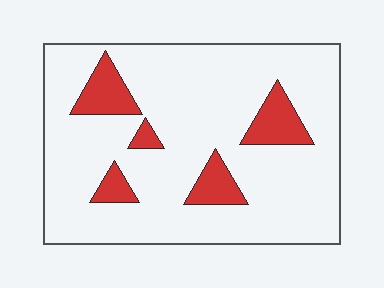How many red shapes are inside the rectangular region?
5.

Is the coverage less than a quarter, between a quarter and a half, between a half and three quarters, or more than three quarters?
Less than a quarter.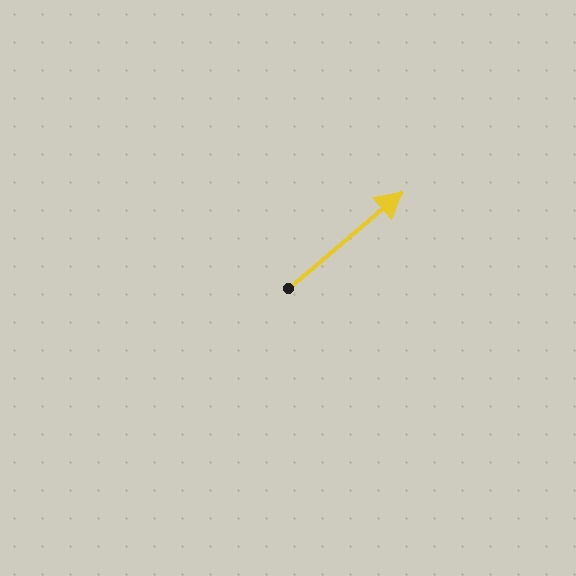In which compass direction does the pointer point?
Northeast.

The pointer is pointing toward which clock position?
Roughly 2 o'clock.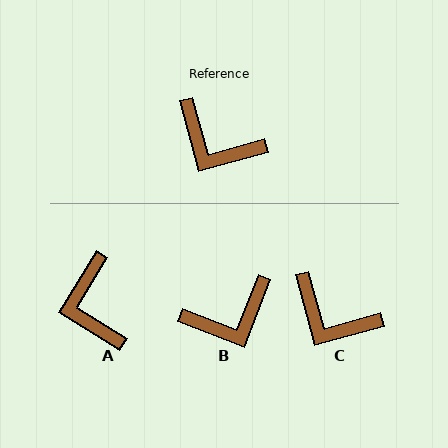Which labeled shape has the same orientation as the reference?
C.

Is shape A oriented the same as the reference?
No, it is off by about 47 degrees.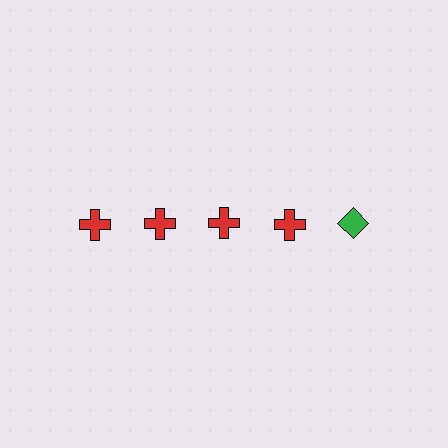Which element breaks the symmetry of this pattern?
The green diamond in the top row, rightmost column breaks the symmetry. All other shapes are red crosses.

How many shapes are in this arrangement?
There are 5 shapes arranged in a grid pattern.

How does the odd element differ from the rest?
It differs in both color (green instead of red) and shape (diamond instead of cross).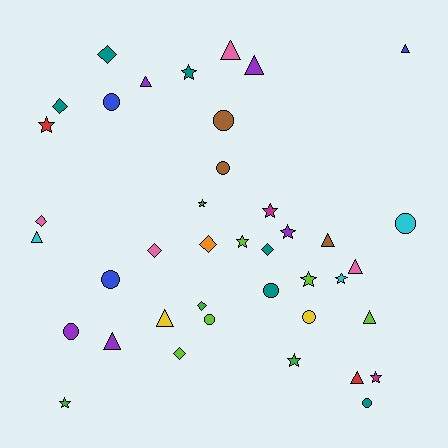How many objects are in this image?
There are 40 objects.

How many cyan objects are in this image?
There are 3 cyan objects.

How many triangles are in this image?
There are 11 triangles.